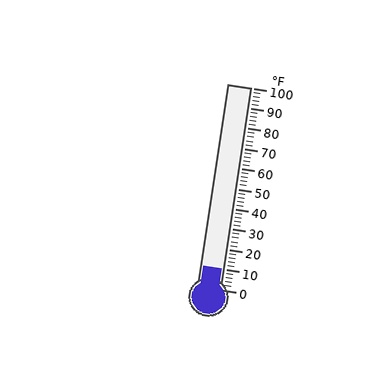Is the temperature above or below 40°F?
The temperature is below 40°F.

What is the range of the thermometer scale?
The thermometer scale ranges from 0°F to 100°F.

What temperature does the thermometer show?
The thermometer shows approximately 10°F.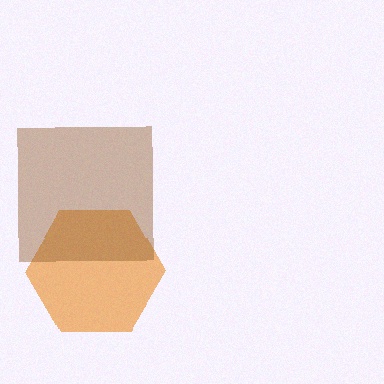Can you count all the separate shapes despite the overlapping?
Yes, there are 2 separate shapes.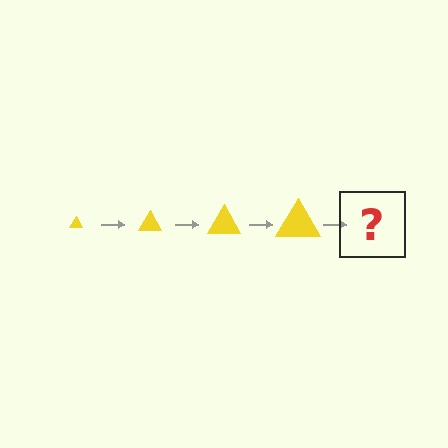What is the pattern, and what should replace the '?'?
The pattern is that the triangle gets progressively larger each step. The '?' should be a yellow triangle, larger than the previous one.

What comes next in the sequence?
The next element should be a yellow triangle, larger than the previous one.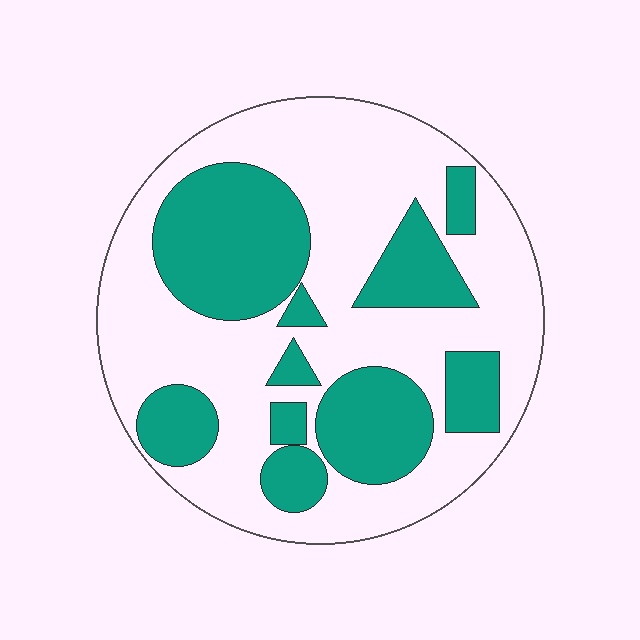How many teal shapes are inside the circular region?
10.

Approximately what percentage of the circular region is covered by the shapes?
Approximately 35%.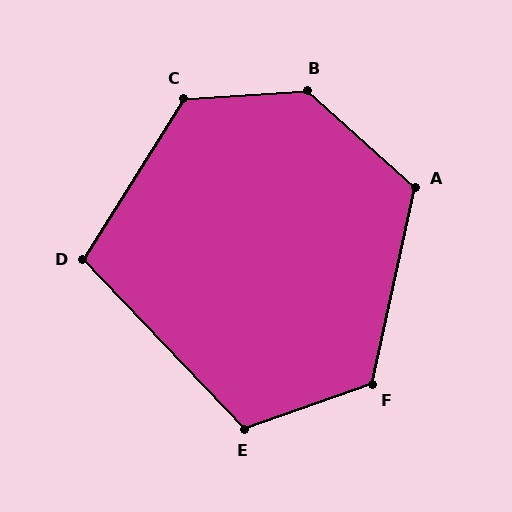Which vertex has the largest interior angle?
B, at approximately 134 degrees.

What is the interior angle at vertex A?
Approximately 120 degrees (obtuse).